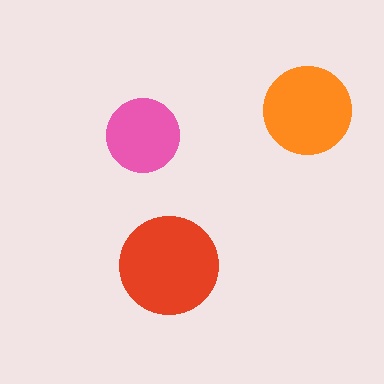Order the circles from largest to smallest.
the red one, the orange one, the pink one.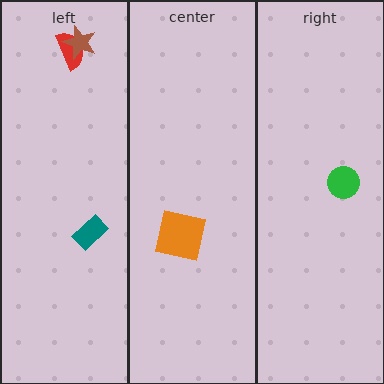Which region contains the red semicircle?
The left region.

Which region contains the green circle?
The right region.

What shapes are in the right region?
The green circle.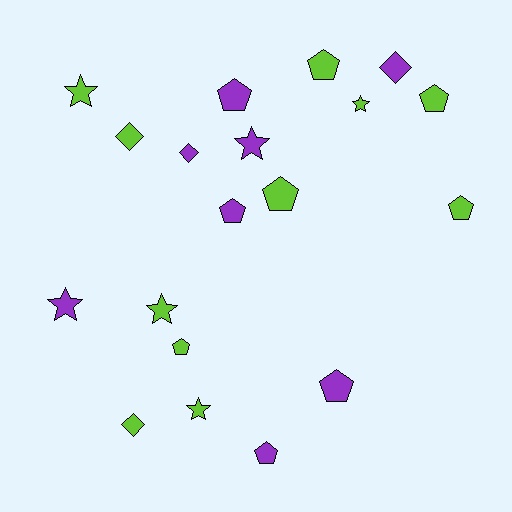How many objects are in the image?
There are 19 objects.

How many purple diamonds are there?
There are 2 purple diamonds.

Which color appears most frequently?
Lime, with 11 objects.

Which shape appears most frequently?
Pentagon, with 9 objects.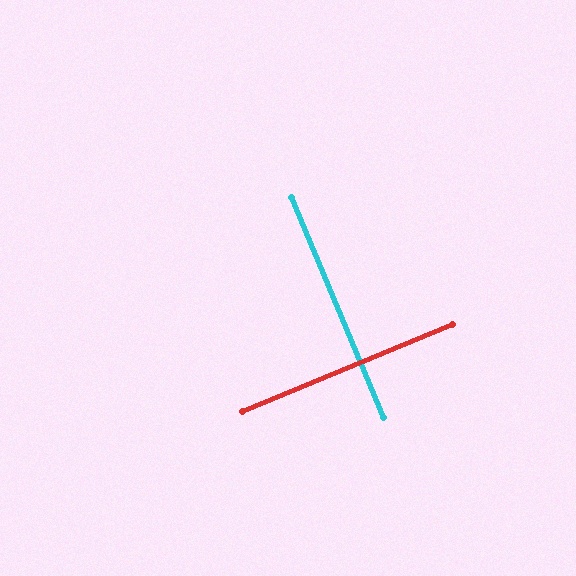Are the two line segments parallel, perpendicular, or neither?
Perpendicular — they meet at approximately 90°.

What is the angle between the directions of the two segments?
Approximately 90 degrees.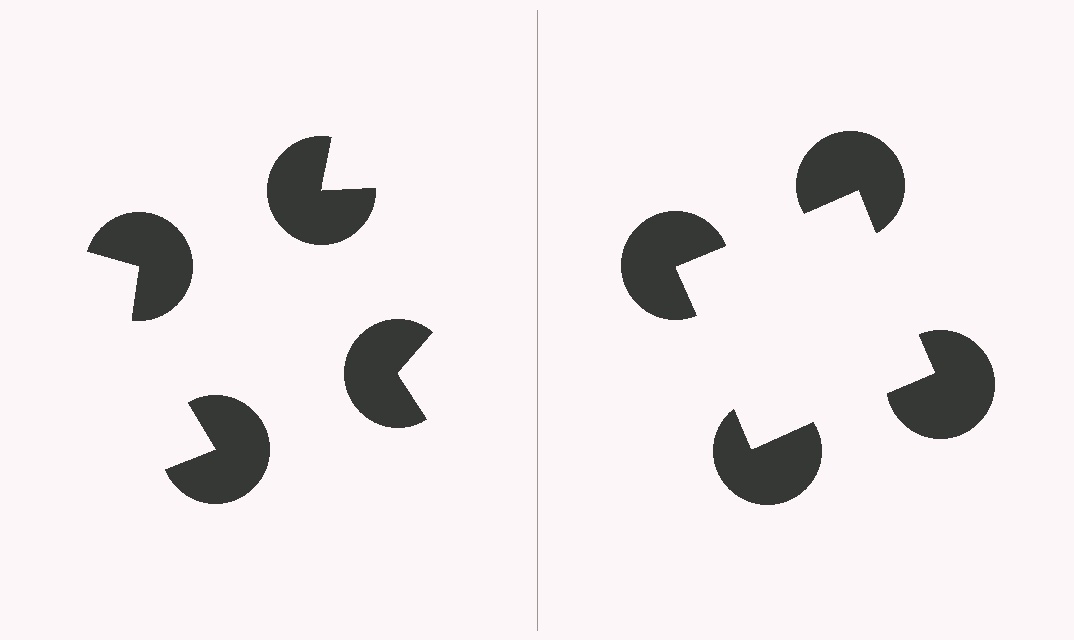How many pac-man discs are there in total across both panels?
8 — 4 on each side.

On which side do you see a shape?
An illusory square appears on the right side. On the left side the wedge cuts are rotated, so no coherent shape forms.